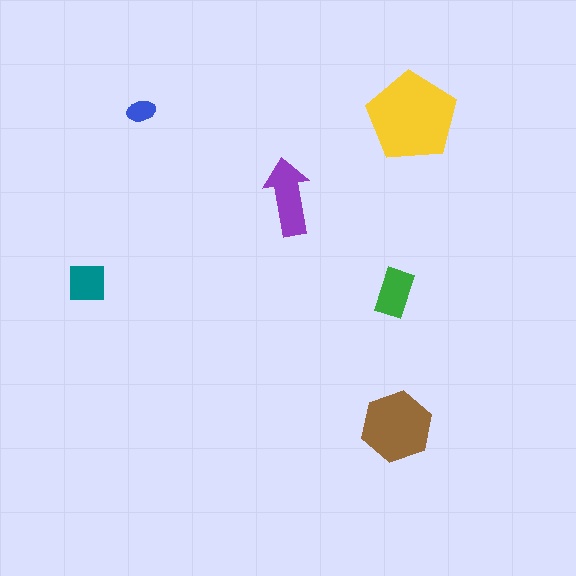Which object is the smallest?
The blue ellipse.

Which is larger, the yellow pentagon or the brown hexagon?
The yellow pentagon.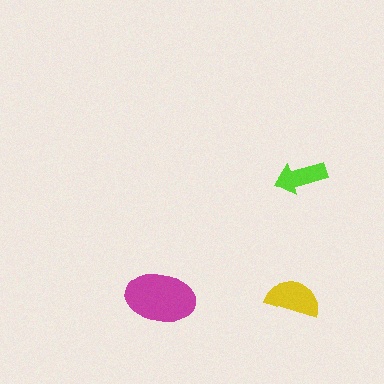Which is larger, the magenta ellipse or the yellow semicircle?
The magenta ellipse.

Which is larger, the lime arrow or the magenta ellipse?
The magenta ellipse.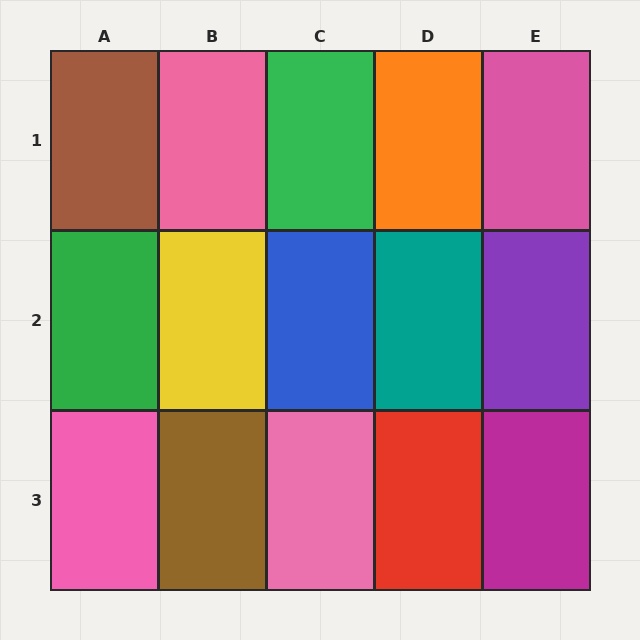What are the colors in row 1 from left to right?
Brown, pink, green, orange, pink.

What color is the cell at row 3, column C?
Pink.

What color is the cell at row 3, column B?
Brown.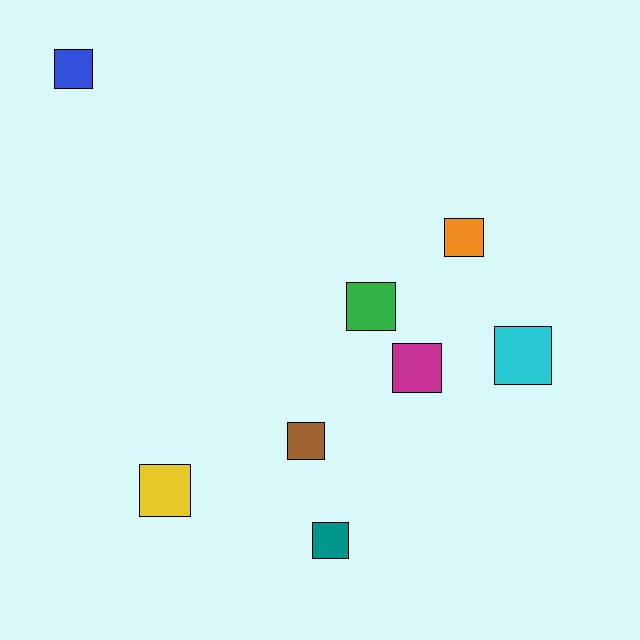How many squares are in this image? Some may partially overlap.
There are 8 squares.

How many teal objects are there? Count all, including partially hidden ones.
There is 1 teal object.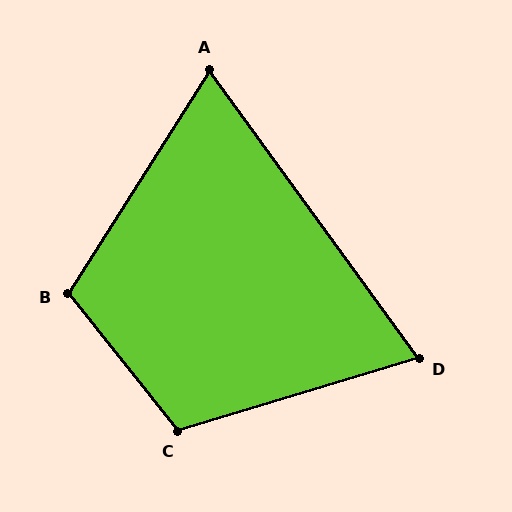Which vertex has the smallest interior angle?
A, at approximately 68 degrees.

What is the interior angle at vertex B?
Approximately 109 degrees (obtuse).